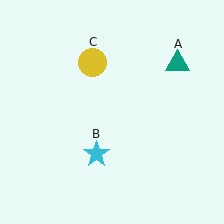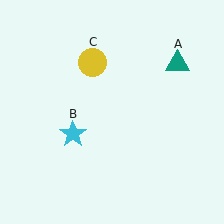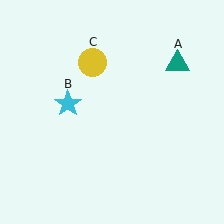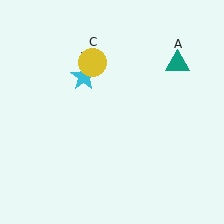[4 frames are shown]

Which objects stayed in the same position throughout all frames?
Teal triangle (object A) and yellow circle (object C) remained stationary.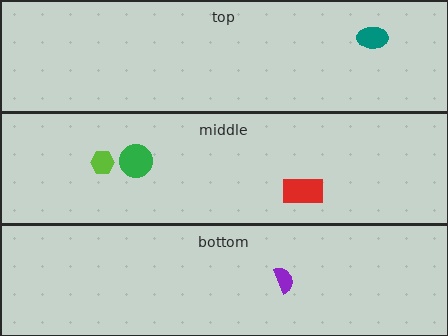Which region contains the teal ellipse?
The top region.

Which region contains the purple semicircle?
The bottom region.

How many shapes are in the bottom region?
1.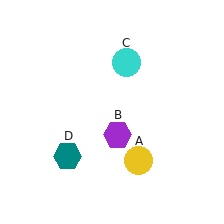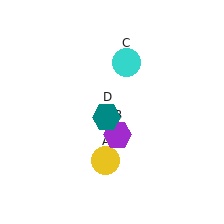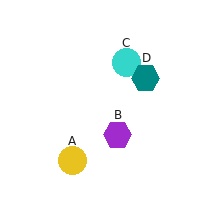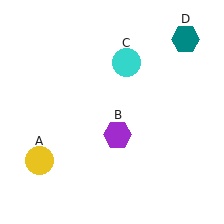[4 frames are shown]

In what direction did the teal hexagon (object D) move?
The teal hexagon (object D) moved up and to the right.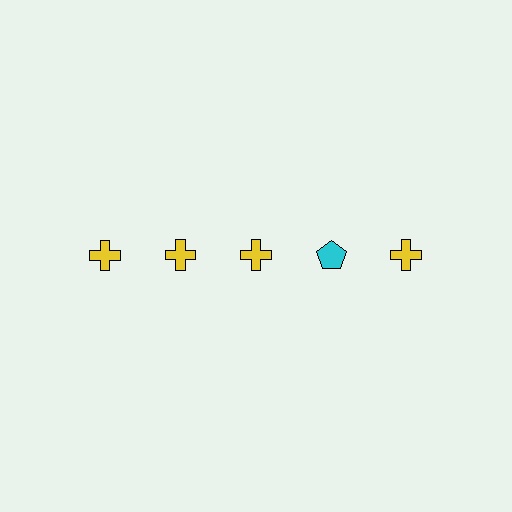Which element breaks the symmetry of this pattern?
The cyan pentagon in the top row, second from right column breaks the symmetry. All other shapes are yellow crosses.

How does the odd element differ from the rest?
It differs in both color (cyan instead of yellow) and shape (pentagon instead of cross).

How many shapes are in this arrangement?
There are 5 shapes arranged in a grid pattern.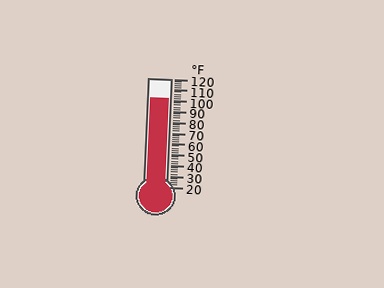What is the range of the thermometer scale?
The thermometer scale ranges from 20°F to 120°F.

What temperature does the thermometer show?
The thermometer shows approximately 102°F.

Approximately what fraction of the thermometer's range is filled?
The thermometer is filled to approximately 80% of its range.